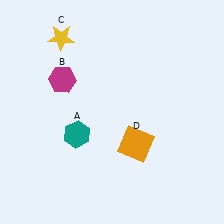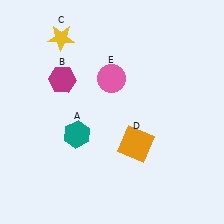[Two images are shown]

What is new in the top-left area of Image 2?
A pink circle (E) was added in the top-left area of Image 2.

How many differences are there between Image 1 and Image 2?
There is 1 difference between the two images.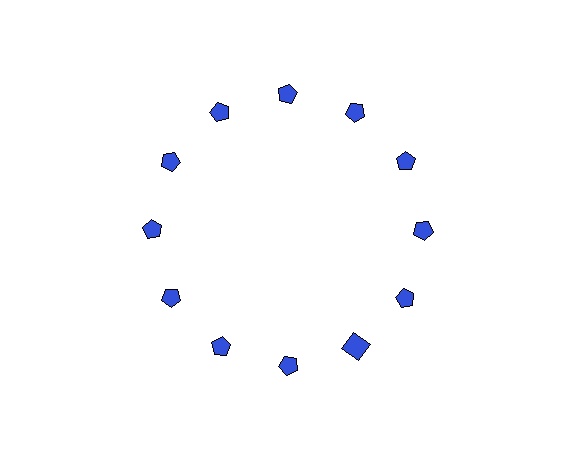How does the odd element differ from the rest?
It has a different shape: square instead of pentagon.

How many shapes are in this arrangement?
There are 12 shapes arranged in a ring pattern.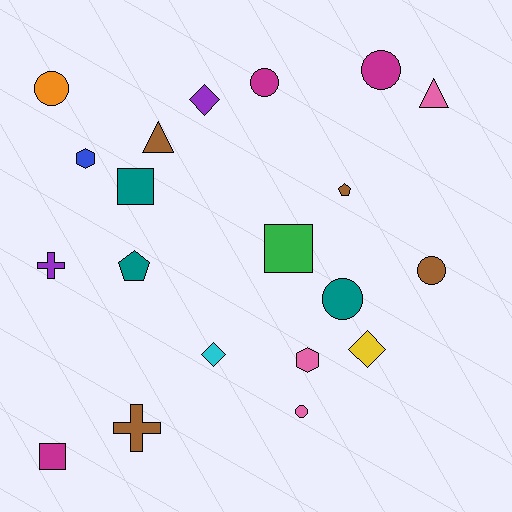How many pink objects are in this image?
There are 3 pink objects.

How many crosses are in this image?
There are 2 crosses.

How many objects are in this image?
There are 20 objects.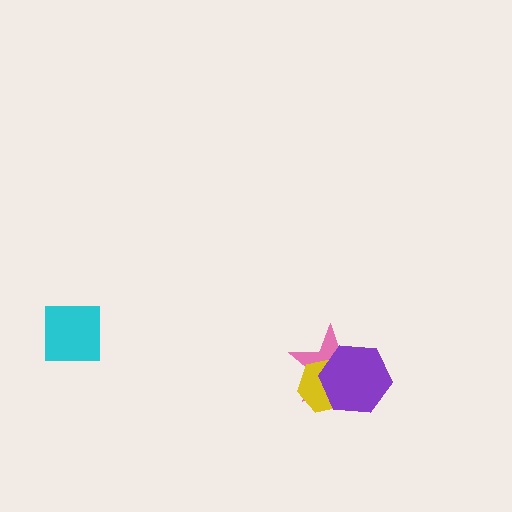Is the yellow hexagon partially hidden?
Yes, it is partially covered by another shape.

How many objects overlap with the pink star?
2 objects overlap with the pink star.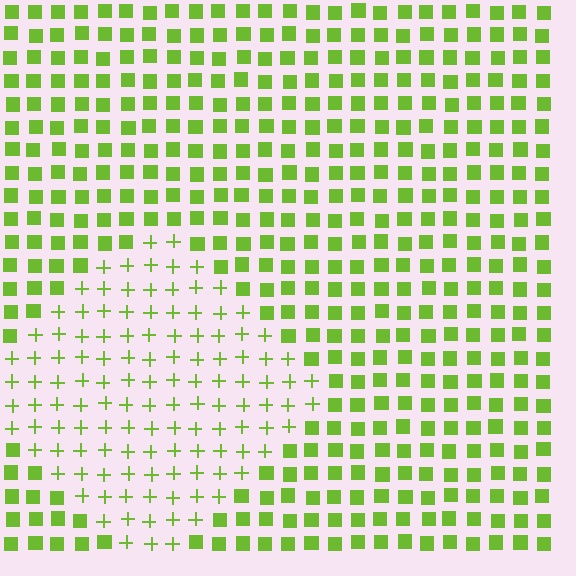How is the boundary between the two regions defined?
The boundary is defined by a change in element shape: plus signs inside vs. squares outside. All elements share the same color and spacing.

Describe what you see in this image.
The image is filled with small lime elements arranged in a uniform grid. A diamond-shaped region contains plus signs, while the surrounding area contains squares. The boundary is defined purely by the change in element shape.